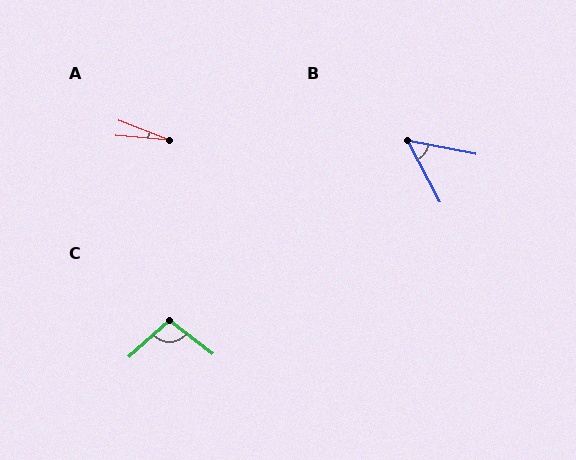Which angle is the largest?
C, at approximately 100 degrees.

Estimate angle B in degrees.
Approximately 51 degrees.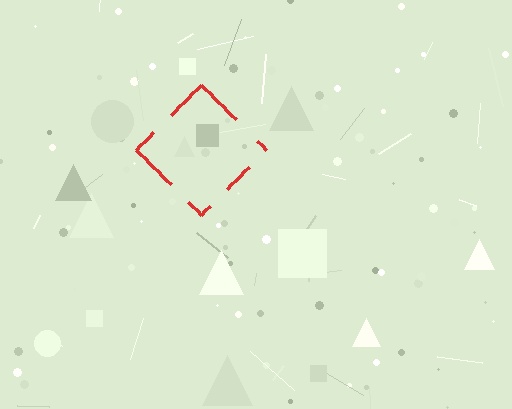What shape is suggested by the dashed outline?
The dashed outline suggests a diamond.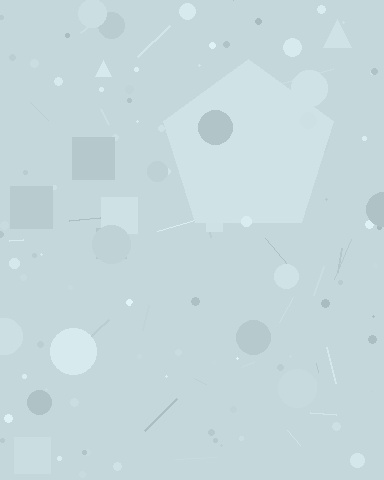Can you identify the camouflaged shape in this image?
The camouflaged shape is a pentagon.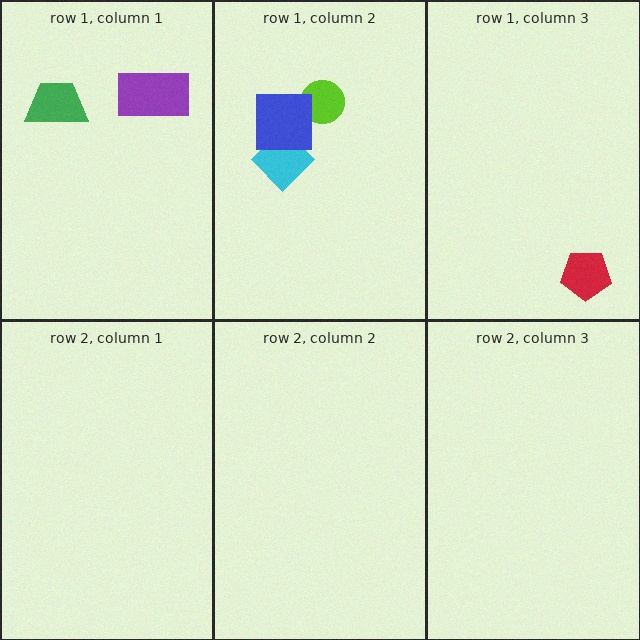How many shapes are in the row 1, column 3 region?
1.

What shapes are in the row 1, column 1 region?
The green trapezoid, the purple rectangle.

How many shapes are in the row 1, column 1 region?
2.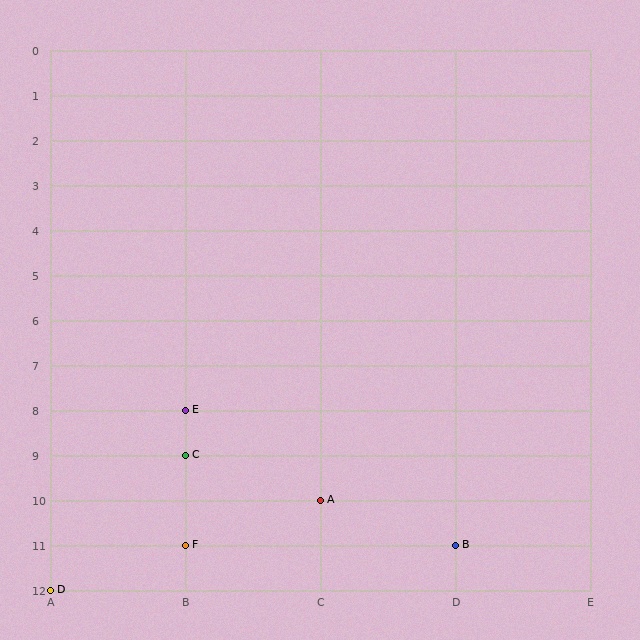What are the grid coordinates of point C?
Point C is at grid coordinates (B, 9).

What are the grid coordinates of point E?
Point E is at grid coordinates (B, 8).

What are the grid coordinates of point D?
Point D is at grid coordinates (A, 12).